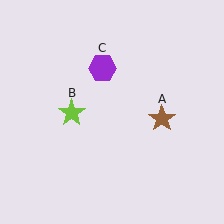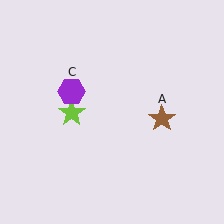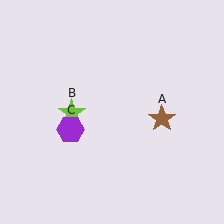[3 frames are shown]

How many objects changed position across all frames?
1 object changed position: purple hexagon (object C).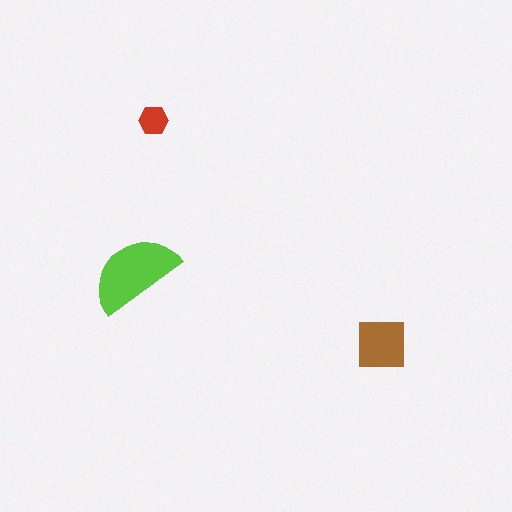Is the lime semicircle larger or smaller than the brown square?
Larger.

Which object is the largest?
The lime semicircle.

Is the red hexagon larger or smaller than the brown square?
Smaller.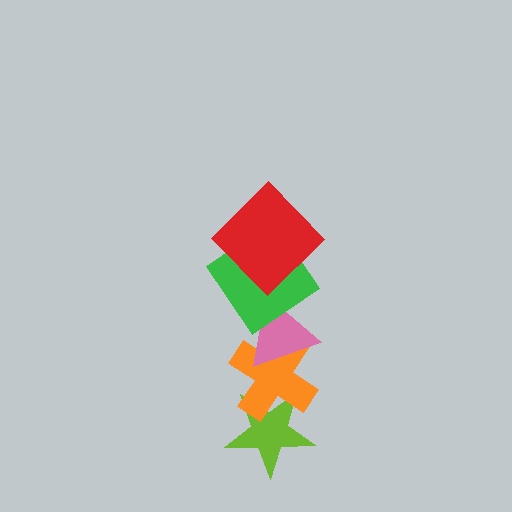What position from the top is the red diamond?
The red diamond is 1st from the top.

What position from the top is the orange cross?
The orange cross is 4th from the top.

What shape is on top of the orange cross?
The pink triangle is on top of the orange cross.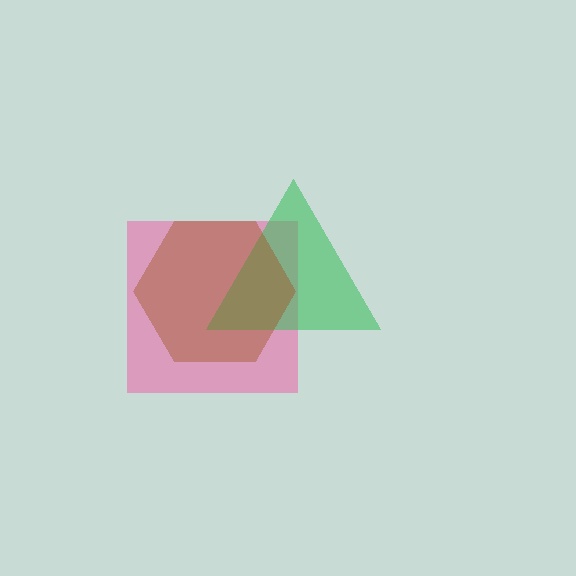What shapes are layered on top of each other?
The layered shapes are: a pink square, a green triangle, a brown hexagon.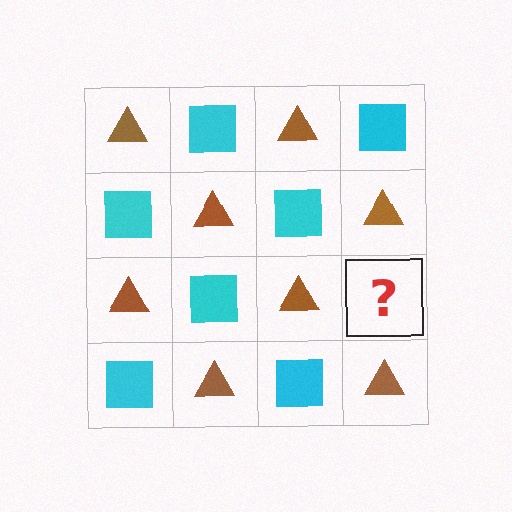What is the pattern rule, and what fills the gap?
The rule is that it alternates brown triangle and cyan square in a checkerboard pattern. The gap should be filled with a cyan square.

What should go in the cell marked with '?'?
The missing cell should contain a cyan square.